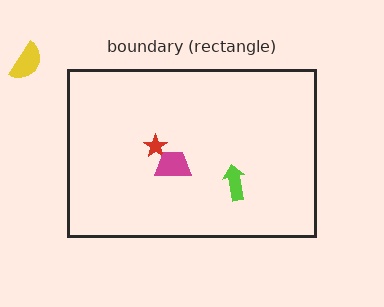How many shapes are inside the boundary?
3 inside, 1 outside.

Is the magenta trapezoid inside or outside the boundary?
Inside.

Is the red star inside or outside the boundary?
Inside.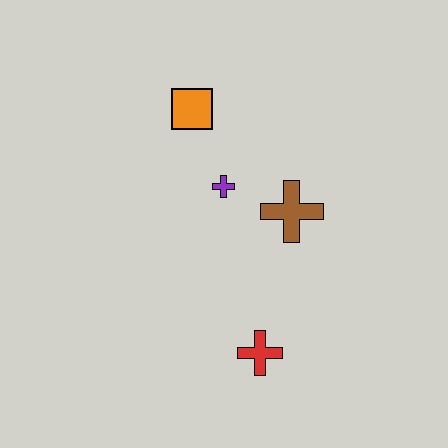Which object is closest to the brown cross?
The purple cross is closest to the brown cross.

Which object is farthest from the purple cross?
The red cross is farthest from the purple cross.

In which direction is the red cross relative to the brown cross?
The red cross is below the brown cross.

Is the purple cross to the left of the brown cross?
Yes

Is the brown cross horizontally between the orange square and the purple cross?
No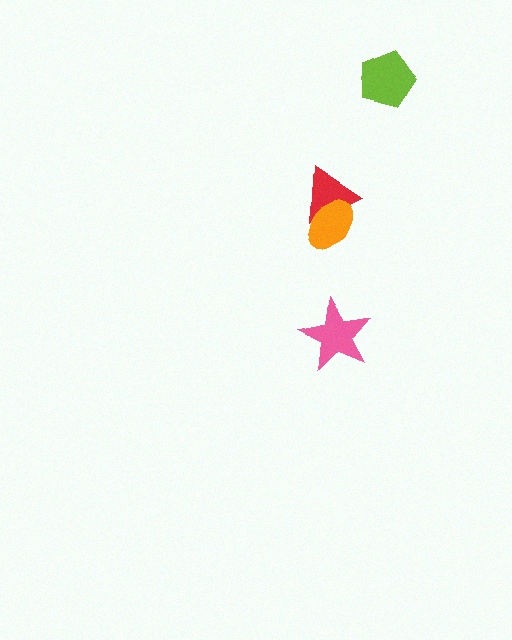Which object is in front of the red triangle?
The orange ellipse is in front of the red triangle.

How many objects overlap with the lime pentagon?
0 objects overlap with the lime pentagon.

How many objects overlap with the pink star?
0 objects overlap with the pink star.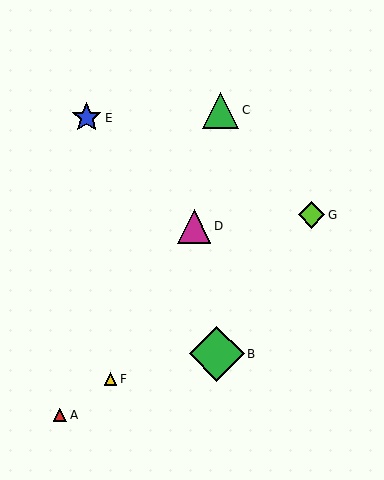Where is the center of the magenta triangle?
The center of the magenta triangle is at (194, 226).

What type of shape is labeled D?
Shape D is a magenta triangle.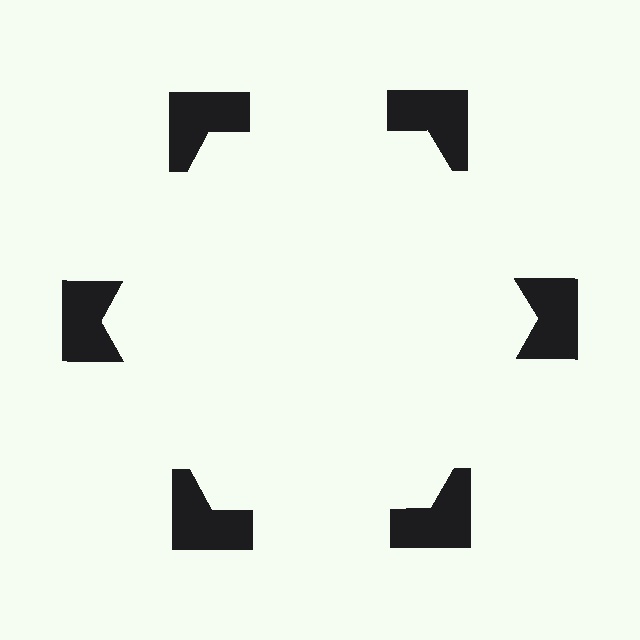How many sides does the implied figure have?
6 sides.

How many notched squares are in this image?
There are 6 — one at each vertex of the illusory hexagon.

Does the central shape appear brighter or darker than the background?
It typically appears slightly brighter than the background, even though no actual brightness change is drawn.